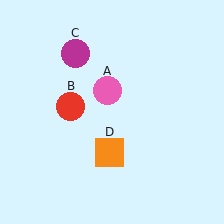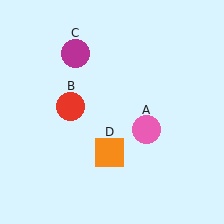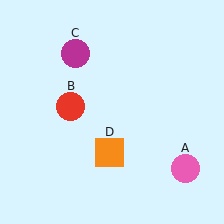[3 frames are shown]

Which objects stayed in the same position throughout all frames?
Red circle (object B) and magenta circle (object C) and orange square (object D) remained stationary.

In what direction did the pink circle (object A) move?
The pink circle (object A) moved down and to the right.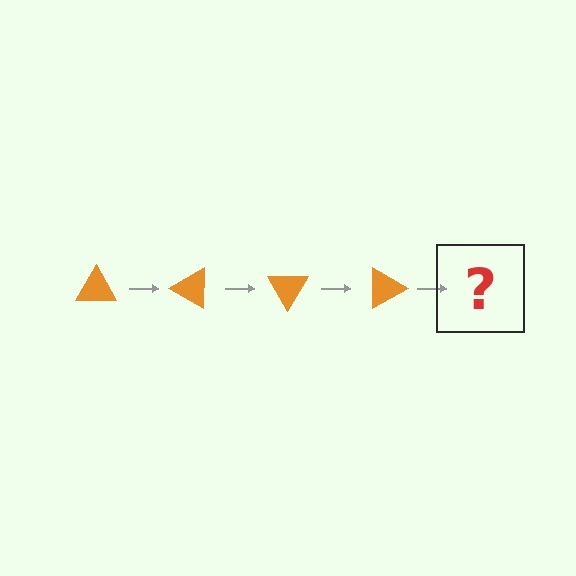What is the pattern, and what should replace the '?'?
The pattern is that the triangle rotates 30 degrees each step. The '?' should be an orange triangle rotated 120 degrees.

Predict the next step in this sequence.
The next step is an orange triangle rotated 120 degrees.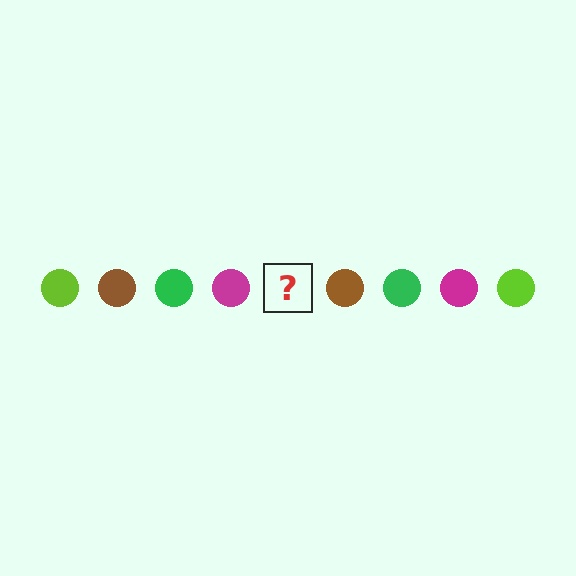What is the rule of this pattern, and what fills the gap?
The rule is that the pattern cycles through lime, brown, green, magenta circles. The gap should be filled with a lime circle.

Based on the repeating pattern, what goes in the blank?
The blank should be a lime circle.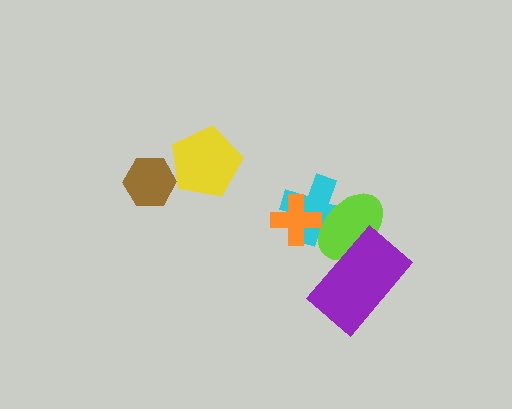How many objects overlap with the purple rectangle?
1 object overlaps with the purple rectangle.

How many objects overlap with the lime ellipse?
3 objects overlap with the lime ellipse.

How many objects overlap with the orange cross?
2 objects overlap with the orange cross.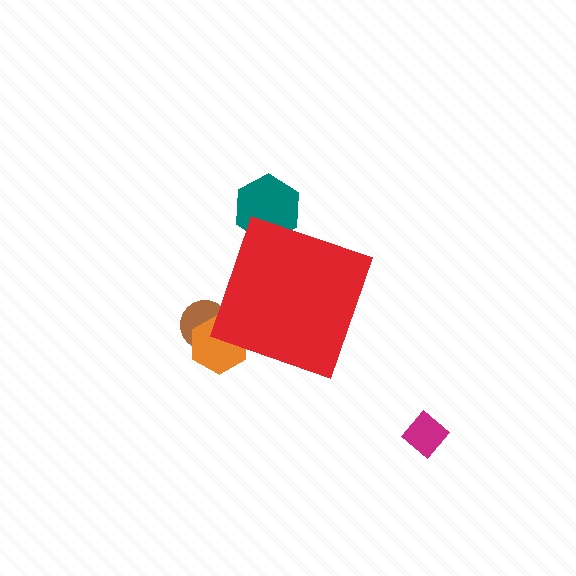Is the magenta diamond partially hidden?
No, the magenta diamond is fully visible.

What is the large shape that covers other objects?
A red diamond.